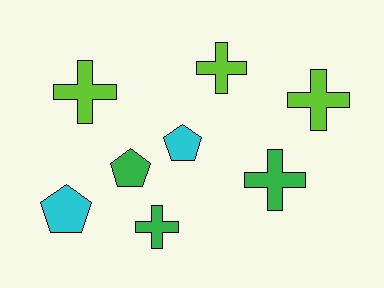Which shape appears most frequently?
Cross, with 5 objects.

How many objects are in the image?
There are 8 objects.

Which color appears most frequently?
Green, with 3 objects.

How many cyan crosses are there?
There are no cyan crosses.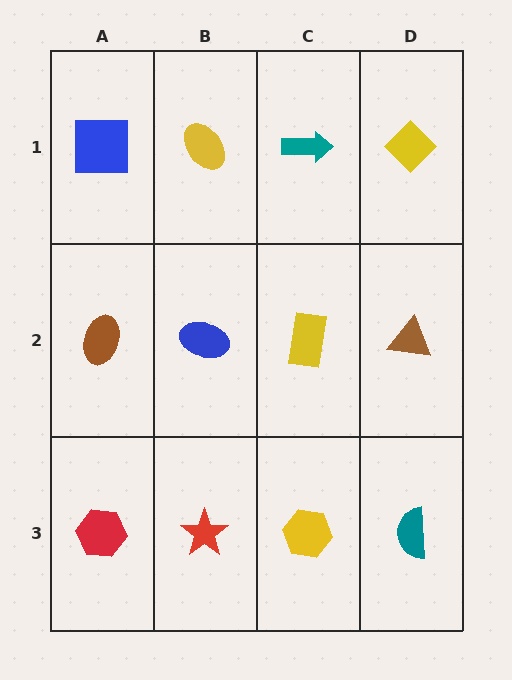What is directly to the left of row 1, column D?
A teal arrow.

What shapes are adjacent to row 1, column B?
A blue ellipse (row 2, column B), a blue square (row 1, column A), a teal arrow (row 1, column C).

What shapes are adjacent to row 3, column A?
A brown ellipse (row 2, column A), a red star (row 3, column B).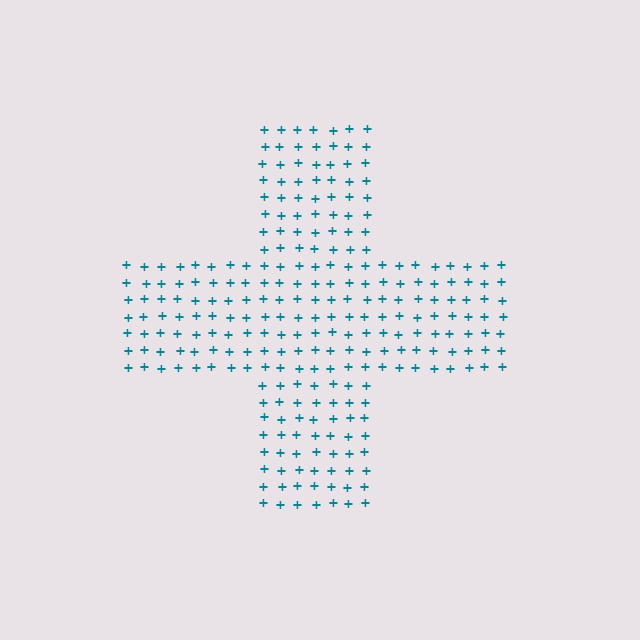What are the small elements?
The small elements are plus signs.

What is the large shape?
The large shape is a cross.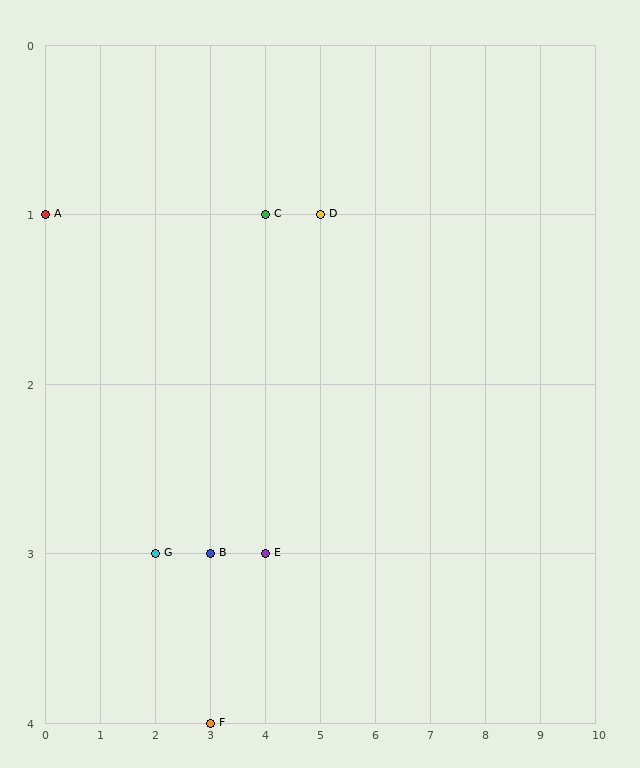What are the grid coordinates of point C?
Point C is at grid coordinates (4, 1).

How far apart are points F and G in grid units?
Points F and G are 1 column and 1 row apart (about 1.4 grid units diagonally).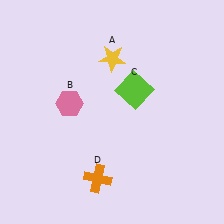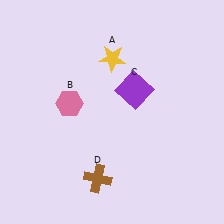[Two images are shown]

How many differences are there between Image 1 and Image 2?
There are 2 differences between the two images.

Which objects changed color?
C changed from lime to purple. D changed from orange to brown.